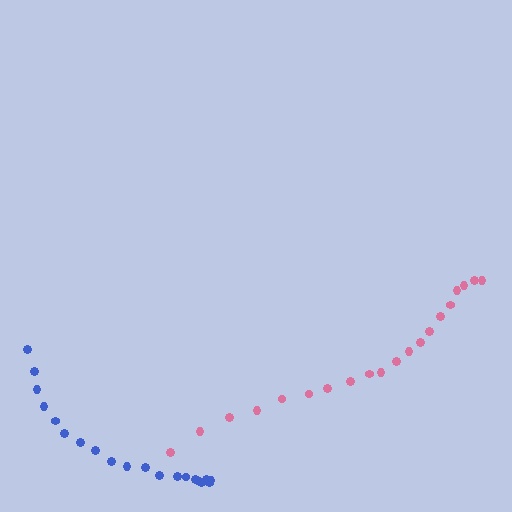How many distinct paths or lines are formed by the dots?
There are 2 distinct paths.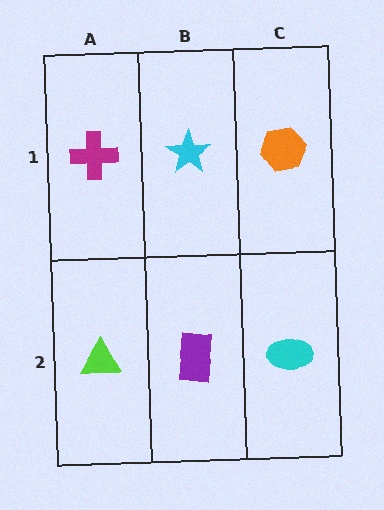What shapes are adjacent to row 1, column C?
A cyan ellipse (row 2, column C), a cyan star (row 1, column B).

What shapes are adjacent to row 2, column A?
A magenta cross (row 1, column A), a purple rectangle (row 2, column B).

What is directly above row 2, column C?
An orange hexagon.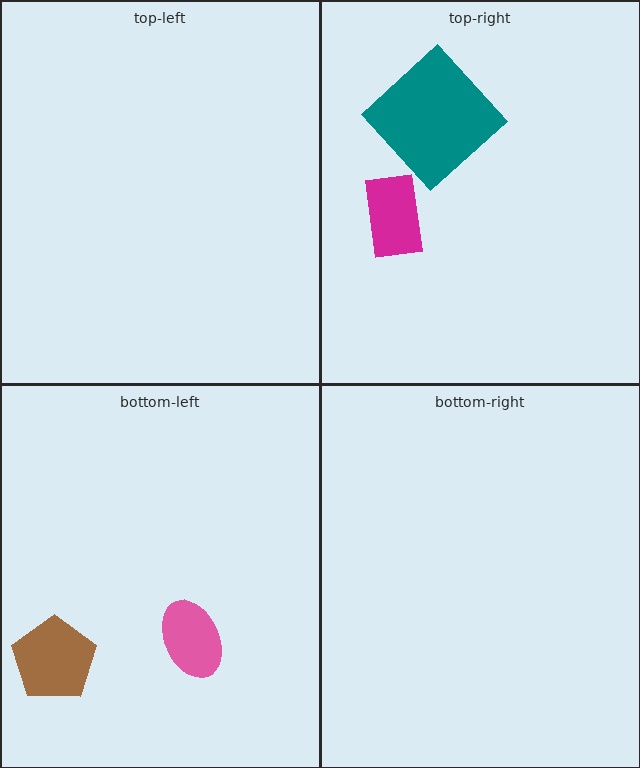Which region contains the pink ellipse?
The bottom-left region.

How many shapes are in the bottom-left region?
2.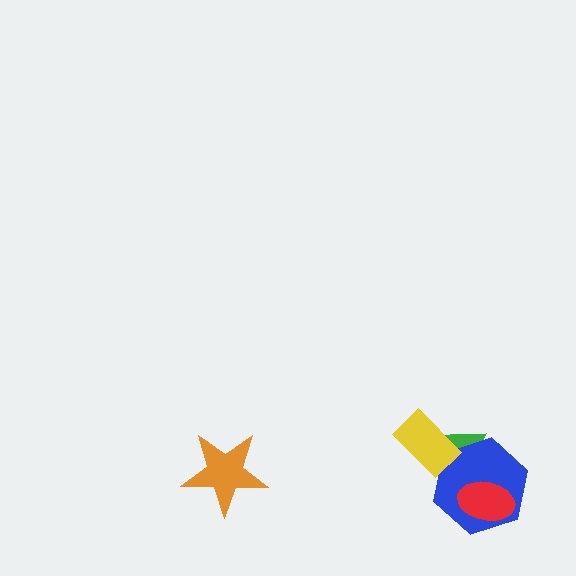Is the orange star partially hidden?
No, no other shape covers it.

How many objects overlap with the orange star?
0 objects overlap with the orange star.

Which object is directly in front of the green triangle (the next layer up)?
The blue hexagon is directly in front of the green triangle.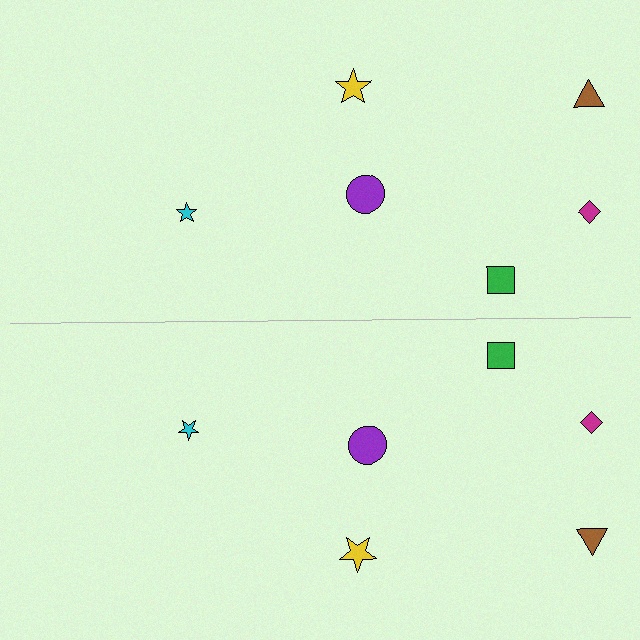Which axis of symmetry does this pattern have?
The pattern has a horizontal axis of symmetry running through the center of the image.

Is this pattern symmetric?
Yes, this pattern has bilateral (reflection) symmetry.